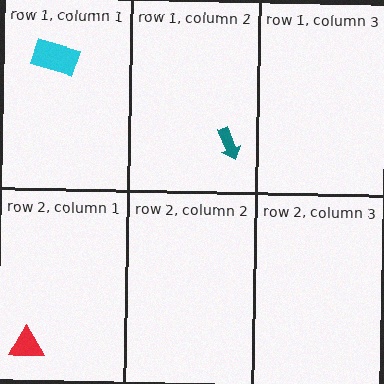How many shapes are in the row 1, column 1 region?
1.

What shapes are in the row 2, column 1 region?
The red triangle.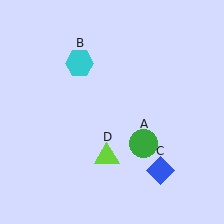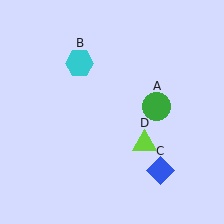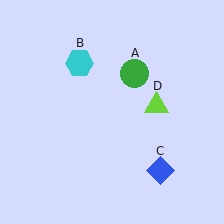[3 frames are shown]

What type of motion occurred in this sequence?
The green circle (object A), lime triangle (object D) rotated counterclockwise around the center of the scene.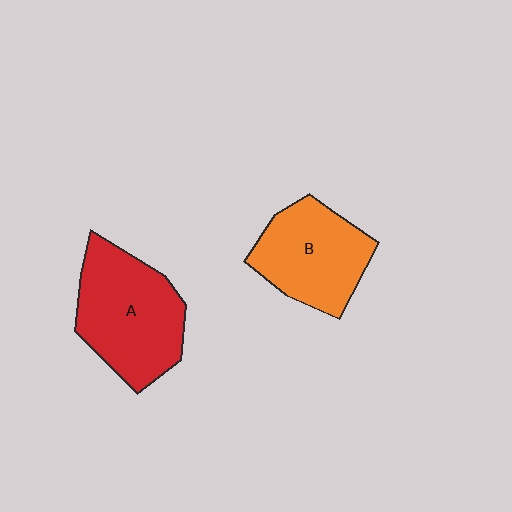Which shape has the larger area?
Shape A (red).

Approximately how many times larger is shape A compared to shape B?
Approximately 1.2 times.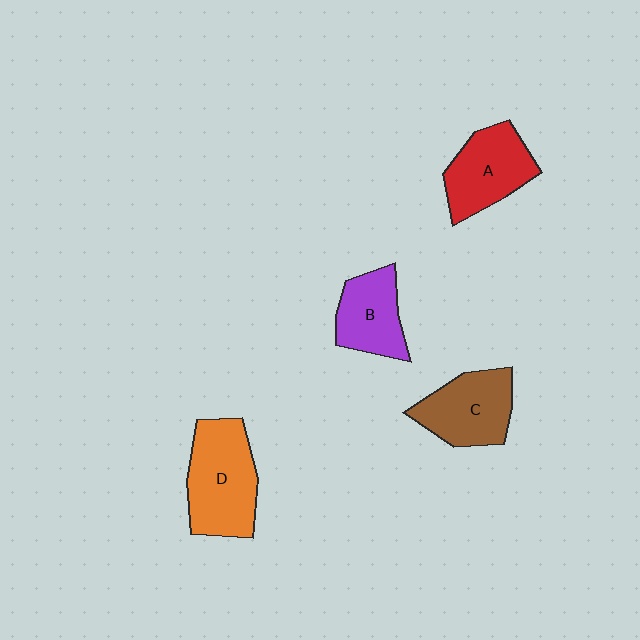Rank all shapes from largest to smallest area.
From largest to smallest: D (orange), C (brown), A (red), B (purple).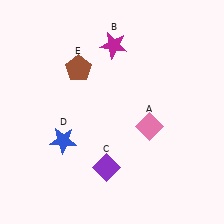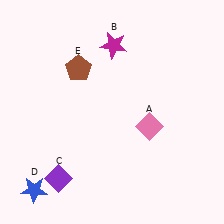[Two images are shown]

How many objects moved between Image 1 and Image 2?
2 objects moved between the two images.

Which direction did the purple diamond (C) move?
The purple diamond (C) moved left.